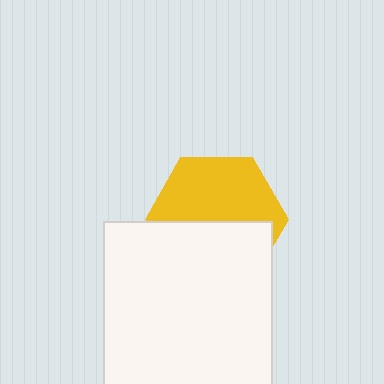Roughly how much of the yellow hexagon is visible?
About half of it is visible (roughly 53%).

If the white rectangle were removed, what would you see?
You would see the complete yellow hexagon.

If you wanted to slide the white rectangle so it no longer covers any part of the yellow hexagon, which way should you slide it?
Slide it down — that is the most direct way to separate the two shapes.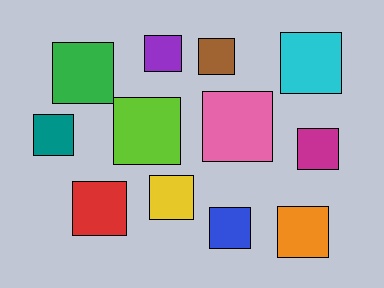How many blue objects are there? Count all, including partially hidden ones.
There is 1 blue object.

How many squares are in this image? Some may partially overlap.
There are 12 squares.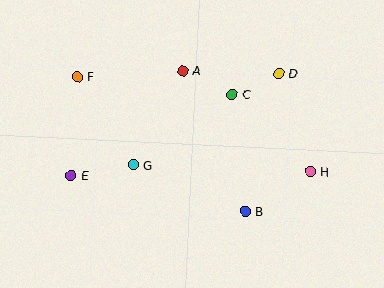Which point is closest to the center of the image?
Point G at (133, 165) is closest to the center.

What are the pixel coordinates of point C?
Point C is at (232, 94).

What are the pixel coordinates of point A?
Point A is at (183, 71).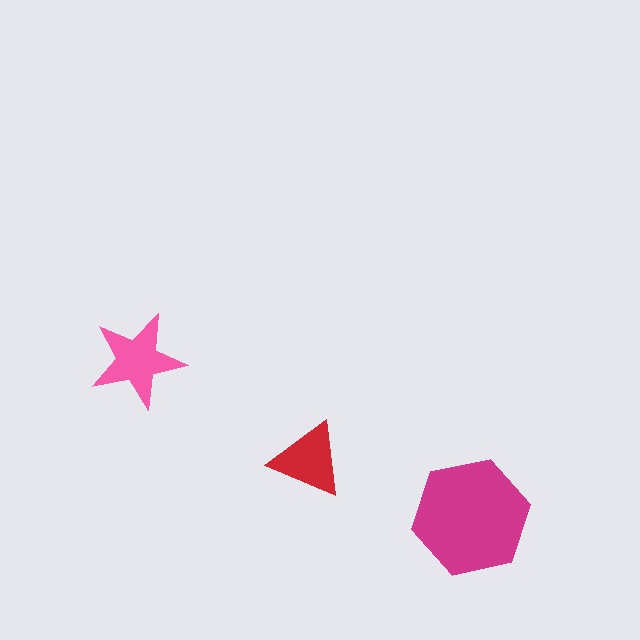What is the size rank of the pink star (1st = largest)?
2nd.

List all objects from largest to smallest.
The magenta hexagon, the pink star, the red triangle.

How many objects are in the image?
There are 3 objects in the image.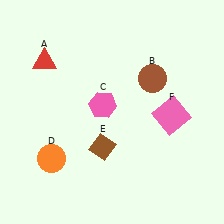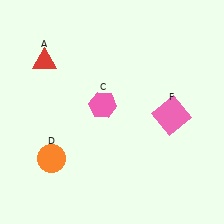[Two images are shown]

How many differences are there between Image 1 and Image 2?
There are 2 differences between the two images.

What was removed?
The brown diamond (E), the brown circle (B) were removed in Image 2.